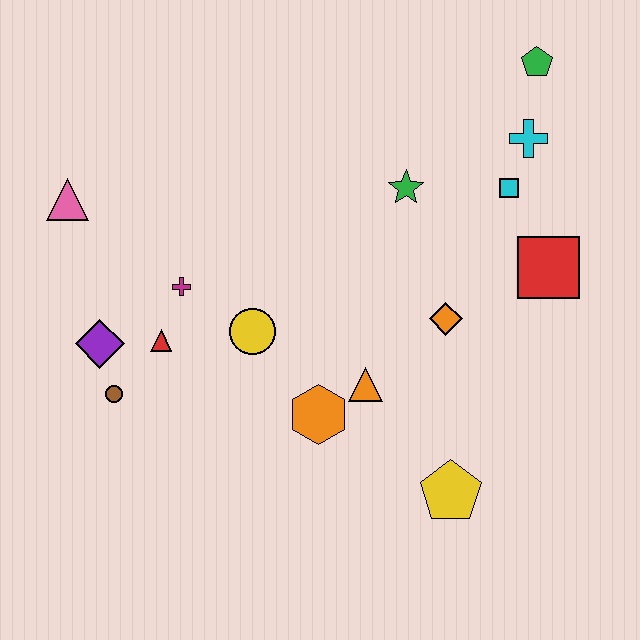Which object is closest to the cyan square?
The cyan cross is closest to the cyan square.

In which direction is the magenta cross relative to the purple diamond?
The magenta cross is to the right of the purple diamond.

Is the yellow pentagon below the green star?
Yes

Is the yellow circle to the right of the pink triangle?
Yes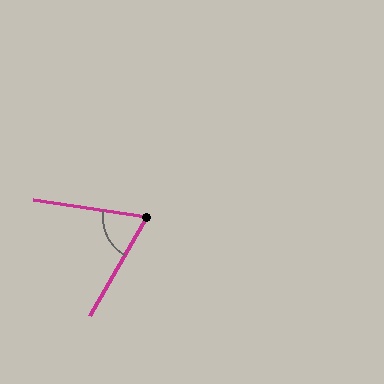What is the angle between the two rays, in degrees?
Approximately 69 degrees.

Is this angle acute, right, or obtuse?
It is acute.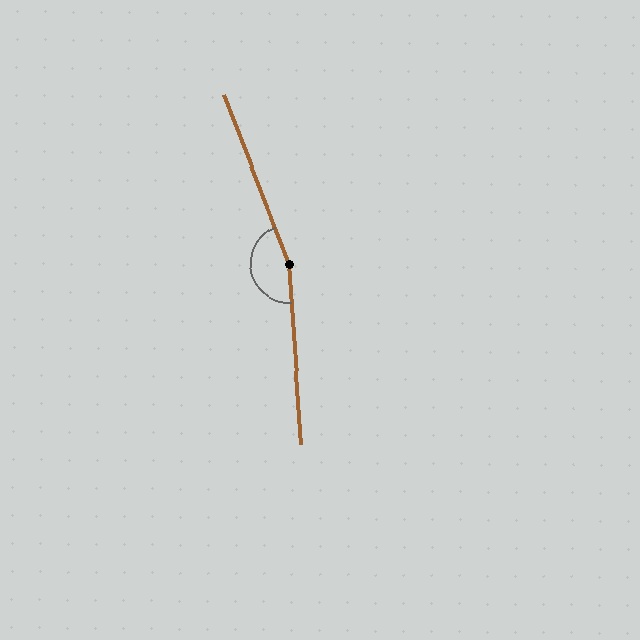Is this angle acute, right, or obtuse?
It is obtuse.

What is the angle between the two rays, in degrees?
Approximately 162 degrees.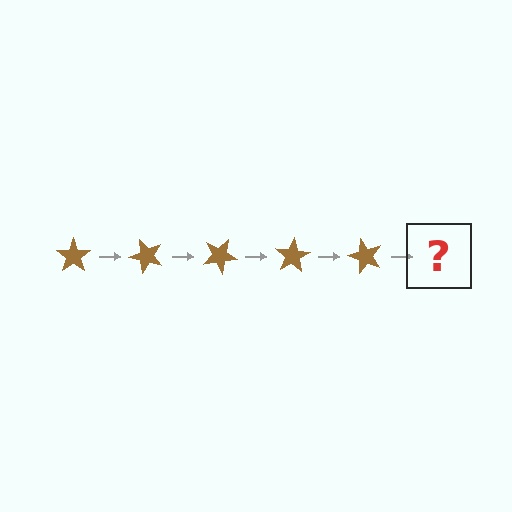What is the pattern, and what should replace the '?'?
The pattern is that the star rotates 50 degrees each step. The '?' should be a brown star rotated 250 degrees.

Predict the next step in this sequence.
The next step is a brown star rotated 250 degrees.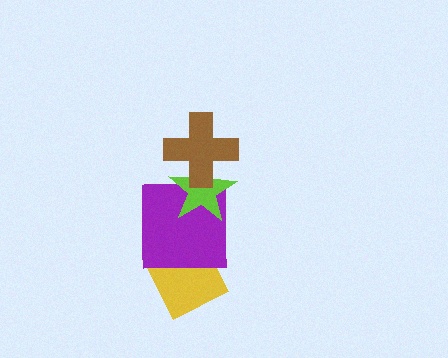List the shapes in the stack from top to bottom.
From top to bottom: the brown cross, the lime star, the purple square, the yellow diamond.